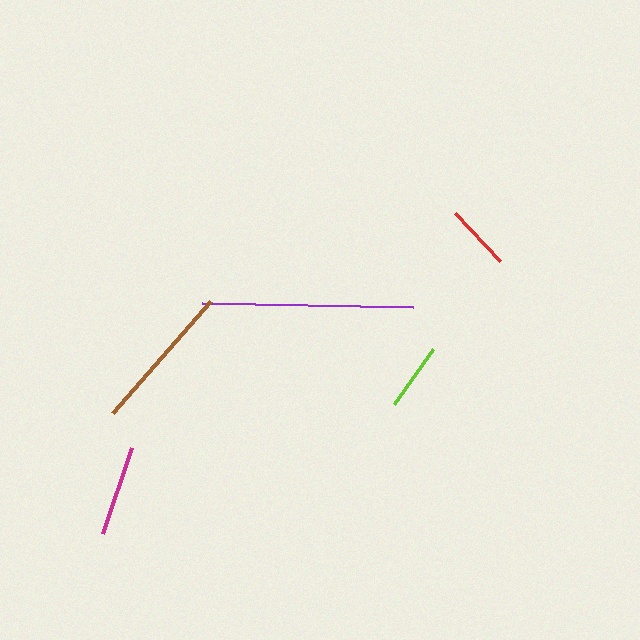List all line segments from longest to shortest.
From longest to shortest: purple, brown, magenta, lime, red.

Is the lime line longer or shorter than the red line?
The lime line is longer than the red line.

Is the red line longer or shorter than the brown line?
The brown line is longer than the red line.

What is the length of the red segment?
The red segment is approximately 67 pixels long.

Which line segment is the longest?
The purple line is the longest at approximately 211 pixels.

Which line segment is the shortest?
The red line is the shortest at approximately 67 pixels.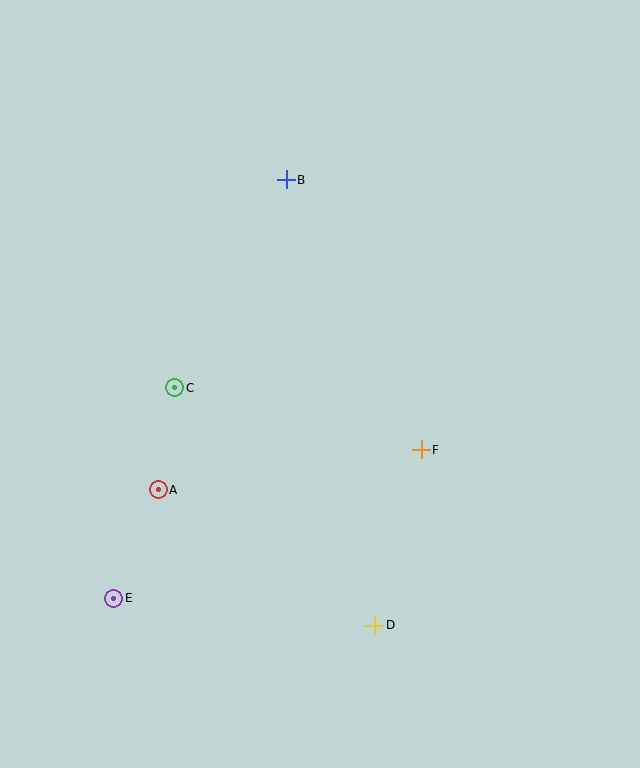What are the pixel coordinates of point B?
Point B is at (286, 180).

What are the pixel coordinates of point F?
Point F is at (421, 450).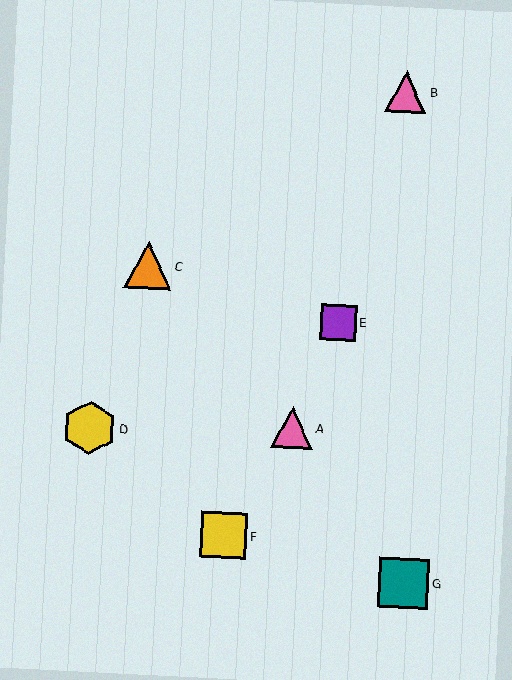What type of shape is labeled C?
Shape C is an orange triangle.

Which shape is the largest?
The yellow hexagon (labeled D) is the largest.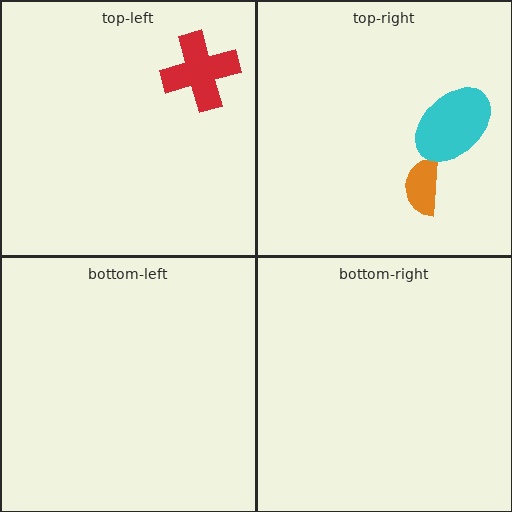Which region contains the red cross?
The top-left region.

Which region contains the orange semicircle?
The top-right region.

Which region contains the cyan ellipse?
The top-right region.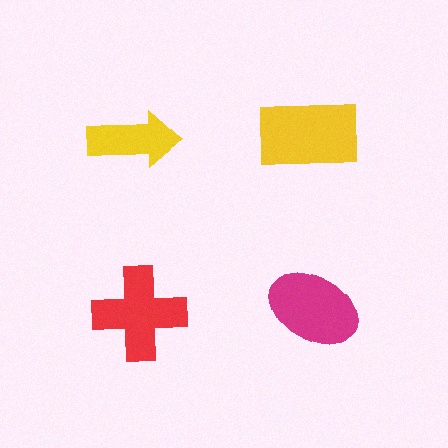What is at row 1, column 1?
A yellow arrow.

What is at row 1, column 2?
A yellow rectangle.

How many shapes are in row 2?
2 shapes.